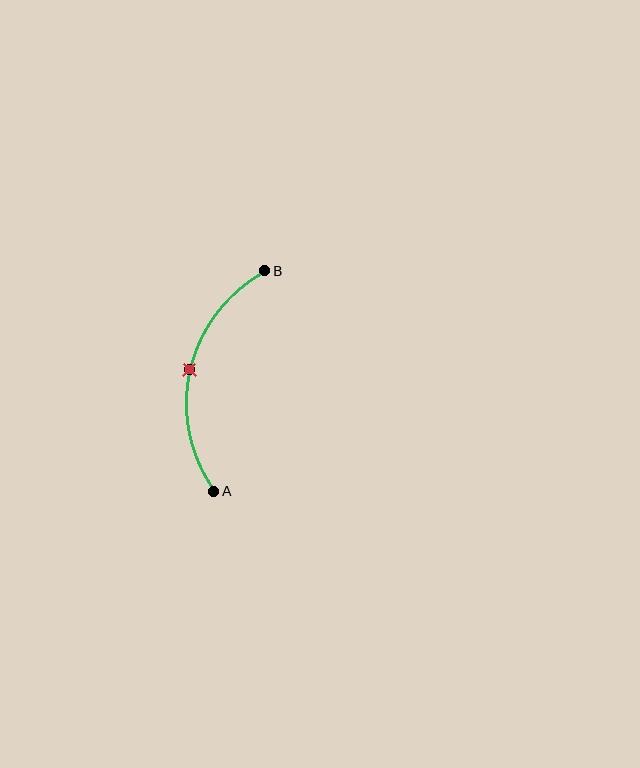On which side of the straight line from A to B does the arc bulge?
The arc bulges to the left of the straight line connecting A and B.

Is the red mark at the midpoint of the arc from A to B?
Yes. The red mark lies on the arc at equal arc-length from both A and B — it is the arc midpoint.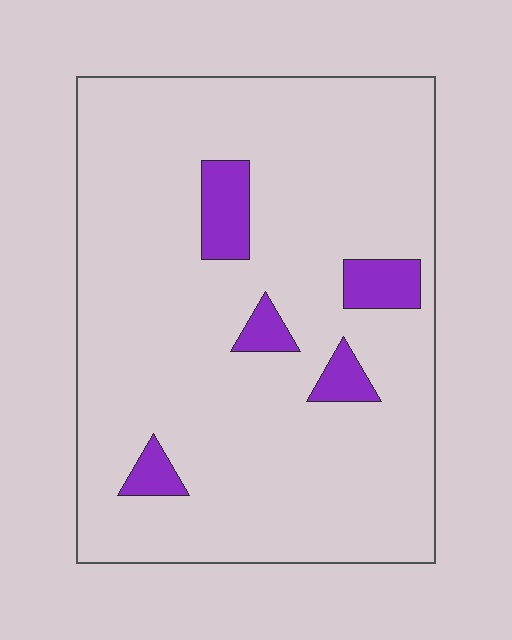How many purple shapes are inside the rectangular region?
5.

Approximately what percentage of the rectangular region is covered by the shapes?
Approximately 10%.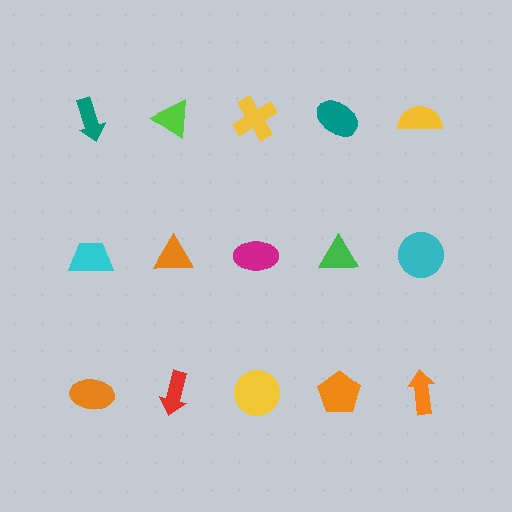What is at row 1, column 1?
A teal arrow.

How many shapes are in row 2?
5 shapes.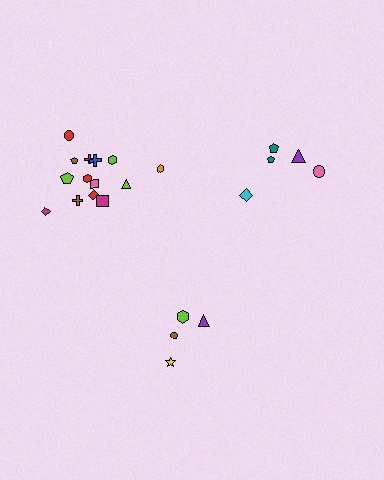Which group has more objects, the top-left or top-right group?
The top-left group.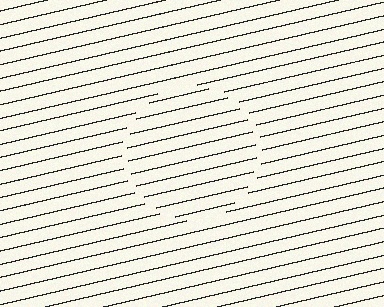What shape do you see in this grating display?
An illusory circle. The interior of the shape contains the same grating, shifted by half a period — the contour is defined by the phase discontinuity where line-ends from the inner and outer gratings abut.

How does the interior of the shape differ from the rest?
The interior of the shape contains the same grating, shifted by half a period — the contour is defined by the phase discontinuity where line-ends from the inner and outer gratings abut.